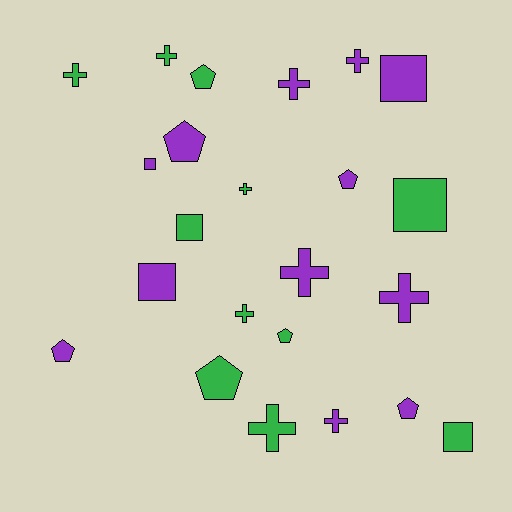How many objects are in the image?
There are 23 objects.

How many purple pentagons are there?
There are 4 purple pentagons.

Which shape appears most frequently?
Cross, with 10 objects.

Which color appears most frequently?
Purple, with 12 objects.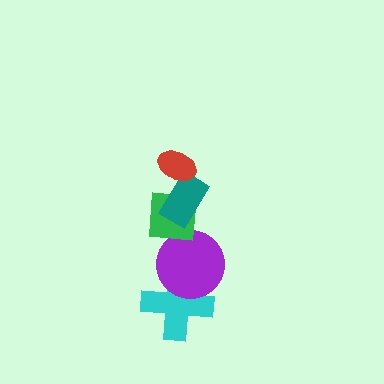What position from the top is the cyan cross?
The cyan cross is 5th from the top.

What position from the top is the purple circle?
The purple circle is 4th from the top.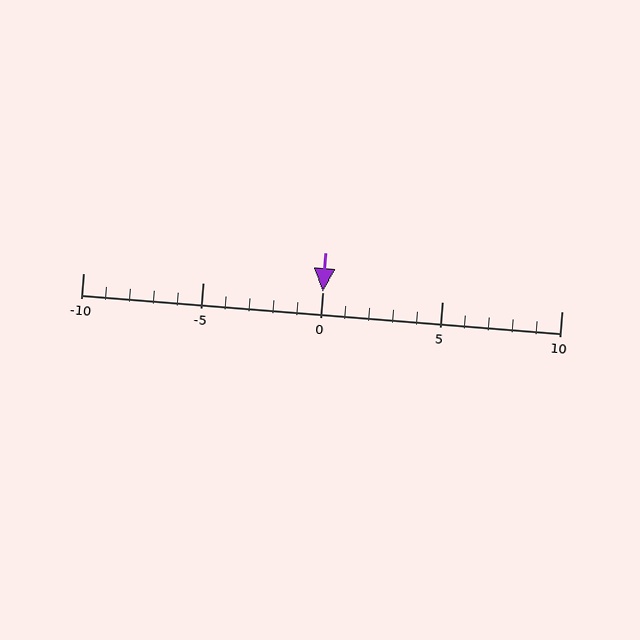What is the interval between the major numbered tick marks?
The major tick marks are spaced 5 units apart.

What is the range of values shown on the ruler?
The ruler shows values from -10 to 10.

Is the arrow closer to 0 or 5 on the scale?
The arrow is closer to 0.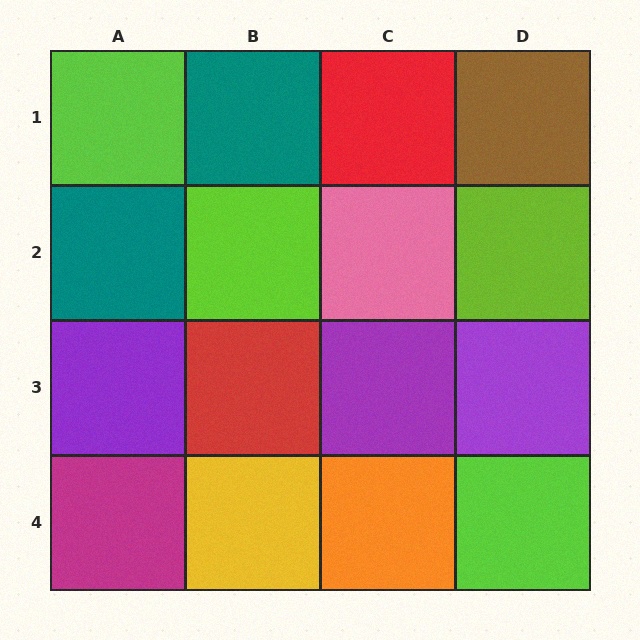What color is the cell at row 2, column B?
Lime.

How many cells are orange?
1 cell is orange.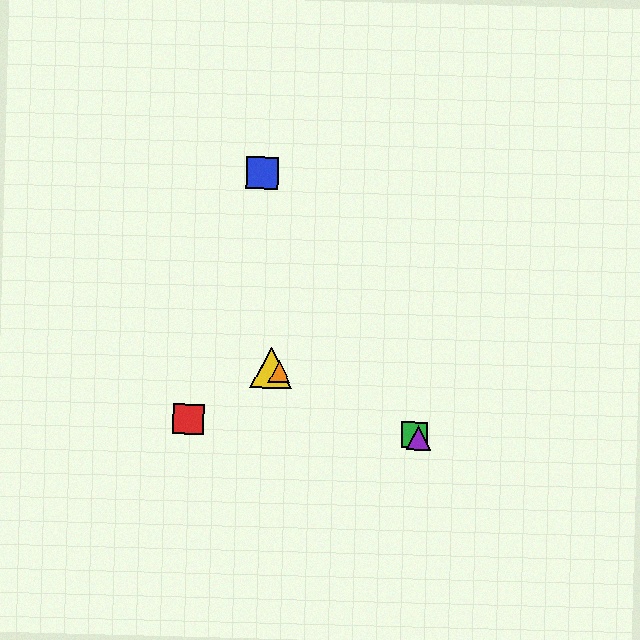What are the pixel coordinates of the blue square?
The blue square is at (263, 173).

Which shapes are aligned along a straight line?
The green square, the yellow triangle, the purple triangle, the orange triangle are aligned along a straight line.